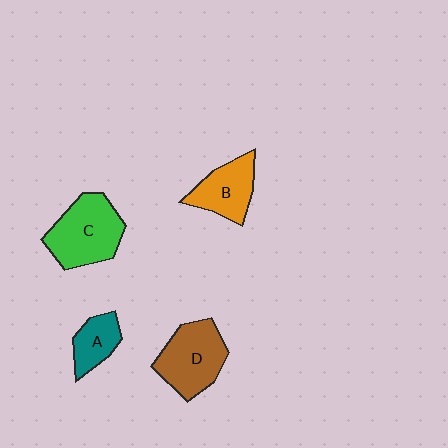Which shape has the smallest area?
Shape A (teal).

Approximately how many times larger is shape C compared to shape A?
Approximately 2.0 times.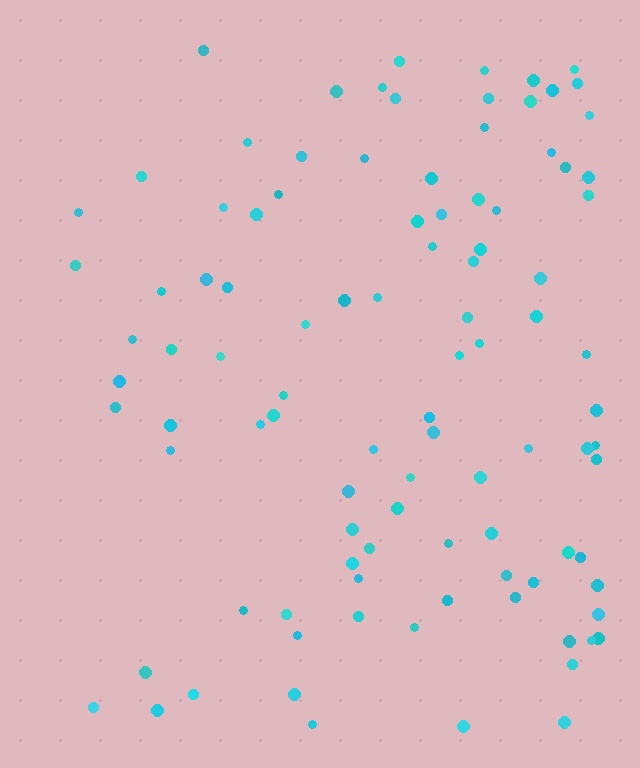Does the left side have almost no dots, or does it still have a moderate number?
Still a moderate number, just noticeably fewer than the right.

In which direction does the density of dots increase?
From left to right, with the right side densest.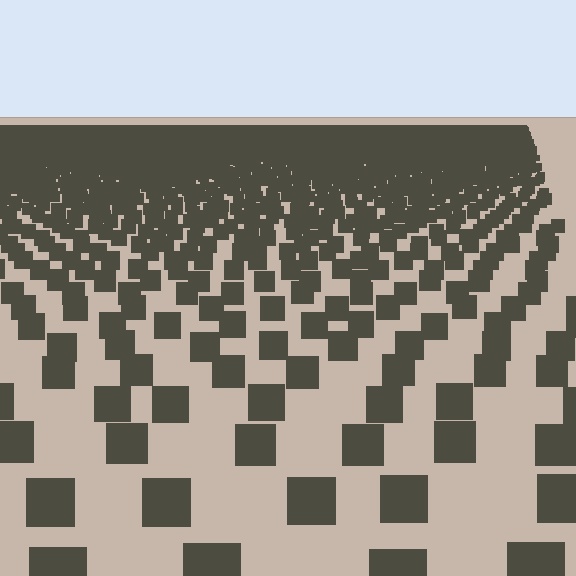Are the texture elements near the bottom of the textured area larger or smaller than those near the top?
Larger. Near the bottom, elements are closer to the viewer and appear at a bigger on-screen size.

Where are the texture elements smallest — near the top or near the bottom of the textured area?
Near the top.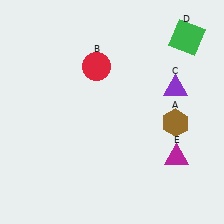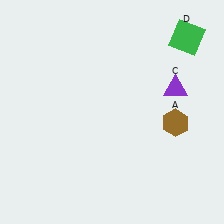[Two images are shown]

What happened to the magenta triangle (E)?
The magenta triangle (E) was removed in Image 2. It was in the bottom-right area of Image 1.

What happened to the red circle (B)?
The red circle (B) was removed in Image 2. It was in the top-left area of Image 1.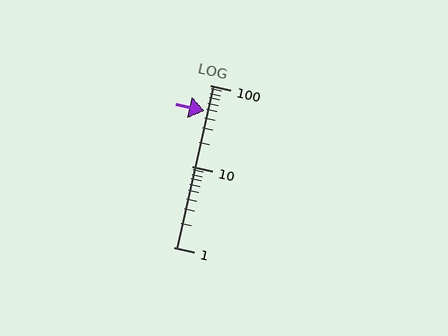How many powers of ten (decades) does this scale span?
The scale spans 2 decades, from 1 to 100.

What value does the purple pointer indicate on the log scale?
The pointer indicates approximately 48.